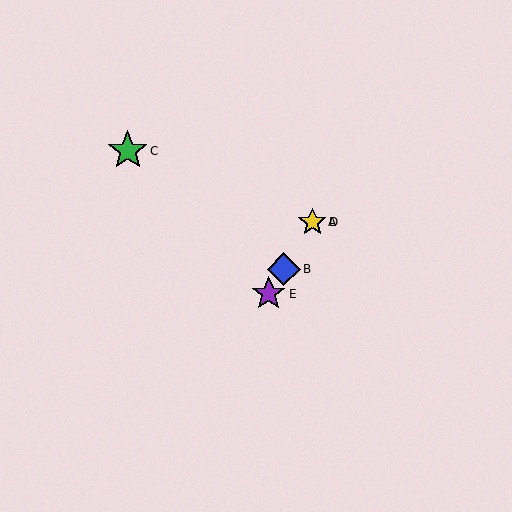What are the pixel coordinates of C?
Object C is at (128, 151).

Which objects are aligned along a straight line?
Objects A, B, D, E are aligned along a straight line.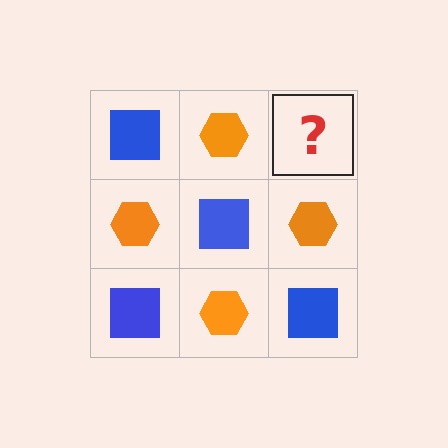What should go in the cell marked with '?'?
The missing cell should contain a blue square.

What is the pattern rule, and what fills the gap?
The rule is that it alternates blue square and orange hexagon in a checkerboard pattern. The gap should be filled with a blue square.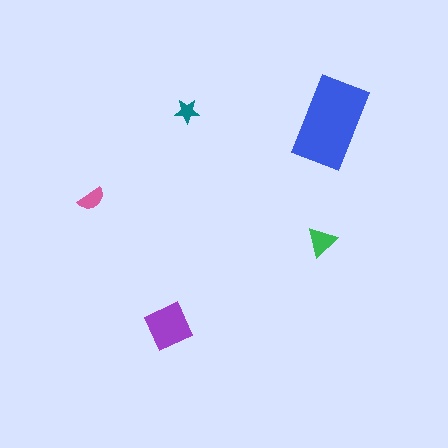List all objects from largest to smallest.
The blue rectangle, the purple diamond, the green triangle, the pink semicircle, the teal star.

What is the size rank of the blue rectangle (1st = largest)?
1st.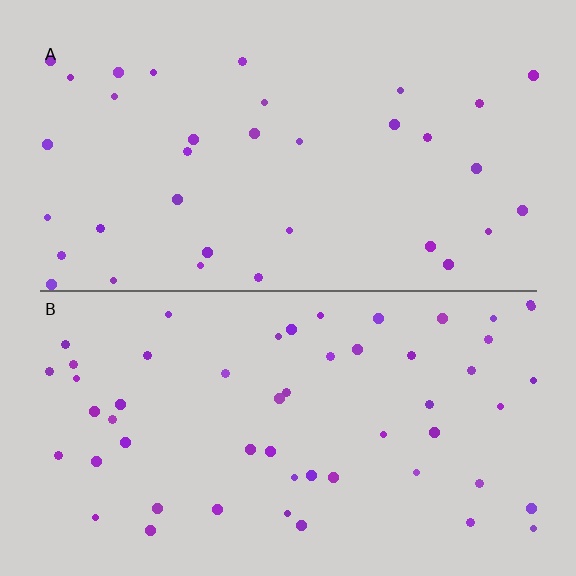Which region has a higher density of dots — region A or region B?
B (the bottom).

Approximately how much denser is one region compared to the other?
Approximately 1.6× — region B over region A.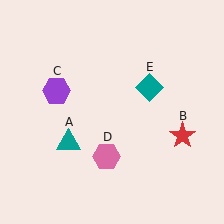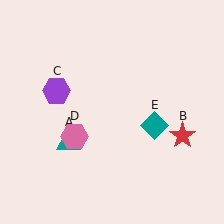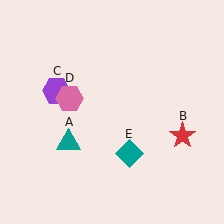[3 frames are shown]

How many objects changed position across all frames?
2 objects changed position: pink hexagon (object D), teal diamond (object E).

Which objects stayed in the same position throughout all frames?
Teal triangle (object A) and red star (object B) and purple hexagon (object C) remained stationary.